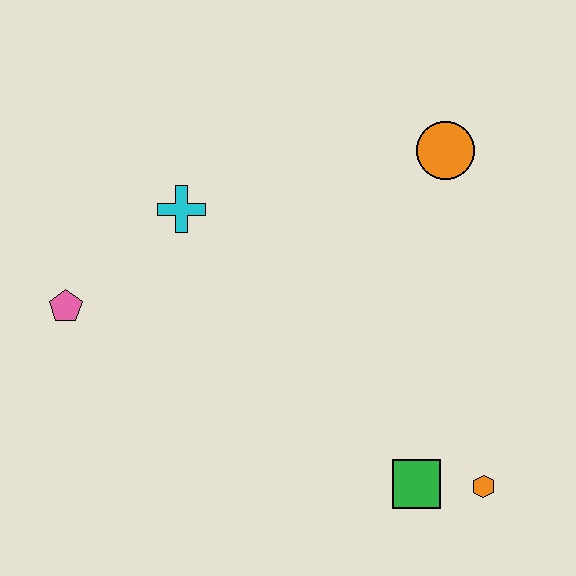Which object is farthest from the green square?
The pink pentagon is farthest from the green square.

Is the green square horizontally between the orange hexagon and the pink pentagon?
Yes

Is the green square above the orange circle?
No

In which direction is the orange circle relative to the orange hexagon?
The orange circle is above the orange hexagon.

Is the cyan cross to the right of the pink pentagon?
Yes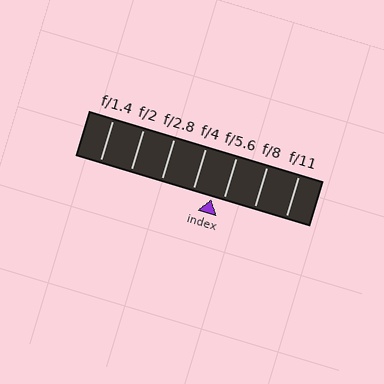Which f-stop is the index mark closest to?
The index mark is closest to f/5.6.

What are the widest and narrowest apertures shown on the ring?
The widest aperture shown is f/1.4 and the narrowest is f/11.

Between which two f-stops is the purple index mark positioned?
The index mark is between f/4 and f/5.6.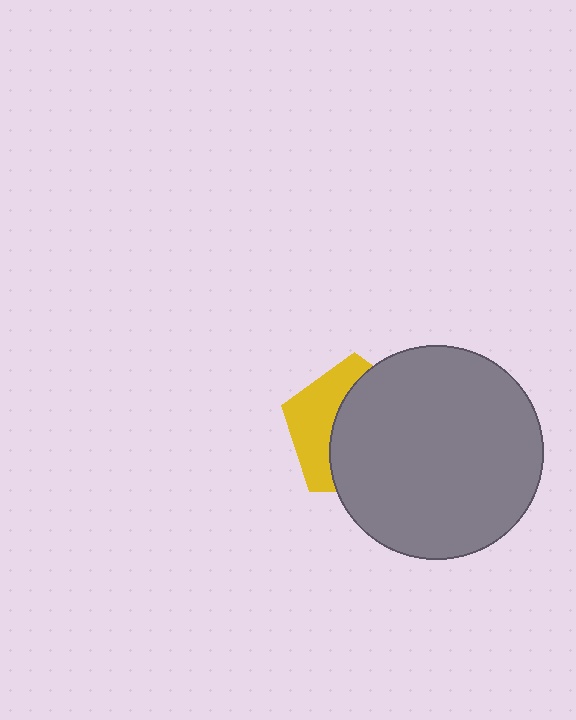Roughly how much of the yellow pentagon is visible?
A small part of it is visible (roughly 37%).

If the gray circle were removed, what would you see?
You would see the complete yellow pentagon.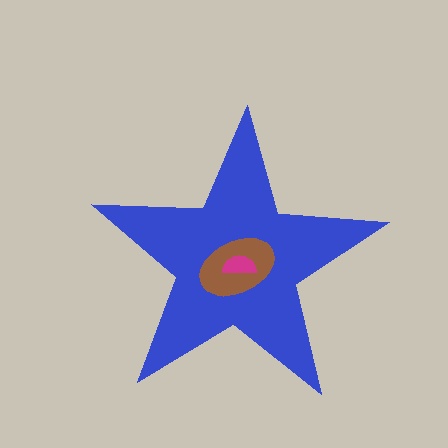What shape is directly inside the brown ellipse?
The magenta semicircle.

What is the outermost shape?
The blue star.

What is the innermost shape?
The magenta semicircle.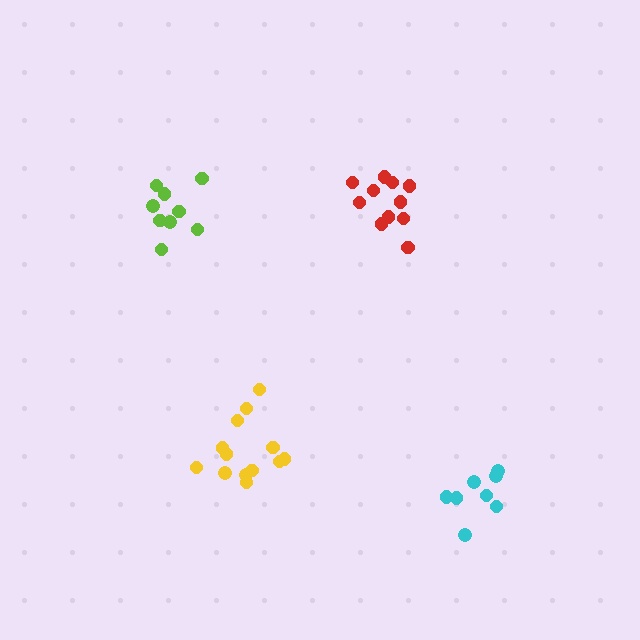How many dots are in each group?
Group 1: 9 dots, Group 2: 8 dots, Group 3: 13 dots, Group 4: 11 dots (41 total).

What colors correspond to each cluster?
The clusters are colored: lime, cyan, yellow, red.